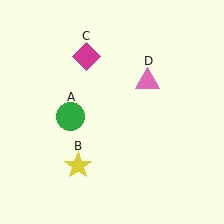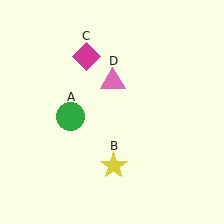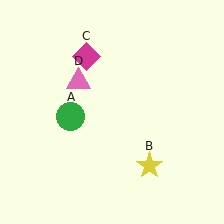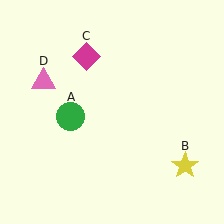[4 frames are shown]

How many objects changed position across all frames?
2 objects changed position: yellow star (object B), pink triangle (object D).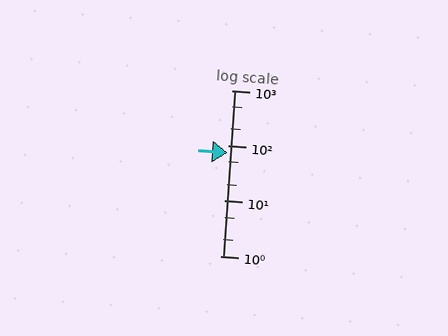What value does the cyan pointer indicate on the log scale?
The pointer indicates approximately 75.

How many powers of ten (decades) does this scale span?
The scale spans 3 decades, from 1 to 1000.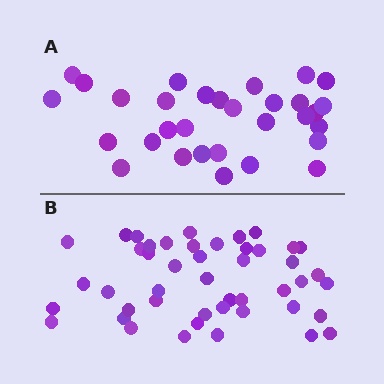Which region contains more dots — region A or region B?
Region B (the bottom region) has more dots.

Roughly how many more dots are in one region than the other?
Region B has approximately 15 more dots than region A.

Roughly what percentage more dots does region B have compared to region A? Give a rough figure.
About 50% more.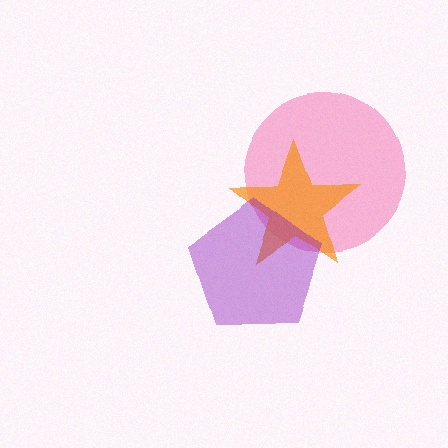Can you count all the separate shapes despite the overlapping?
Yes, there are 3 separate shapes.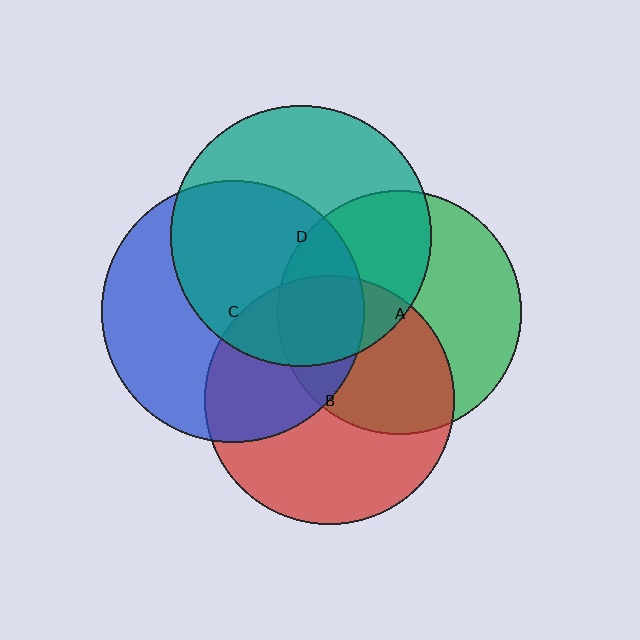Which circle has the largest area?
Circle C (blue).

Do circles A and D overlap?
Yes.